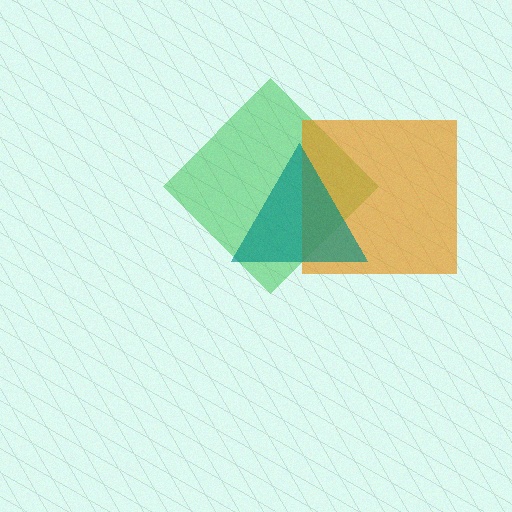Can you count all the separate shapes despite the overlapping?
Yes, there are 3 separate shapes.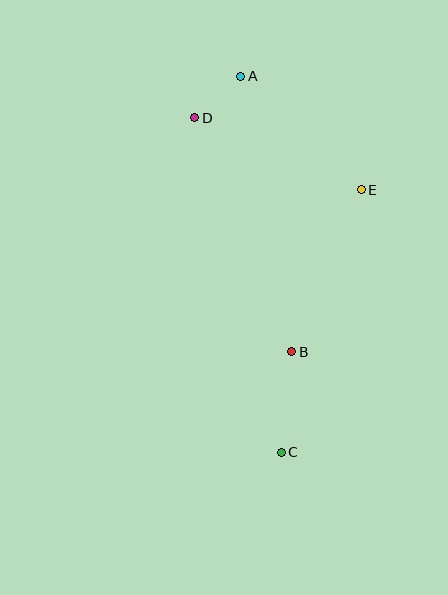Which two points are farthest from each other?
Points A and C are farthest from each other.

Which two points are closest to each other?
Points A and D are closest to each other.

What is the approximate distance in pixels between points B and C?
The distance between B and C is approximately 101 pixels.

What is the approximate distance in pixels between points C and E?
The distance between C and E is approximately 274 pixels.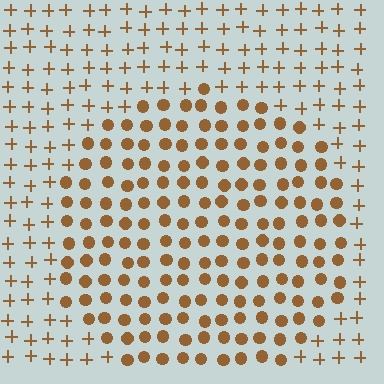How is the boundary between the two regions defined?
The boundary is defined by a change in element shape: circles inside vs. plus signs outside. All elements share the same color and spacing.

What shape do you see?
I see a circle.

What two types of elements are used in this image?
The image uses circles inside the circle region and plus signs outside it.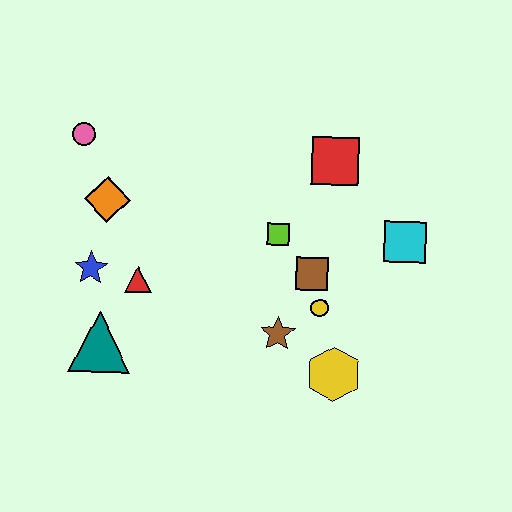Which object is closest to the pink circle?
The orange diamond is closest to the pink circle.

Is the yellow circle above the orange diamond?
No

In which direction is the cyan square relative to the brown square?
The cyan square is to the right of the brown square.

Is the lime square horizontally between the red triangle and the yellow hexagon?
Yes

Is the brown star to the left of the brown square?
Yes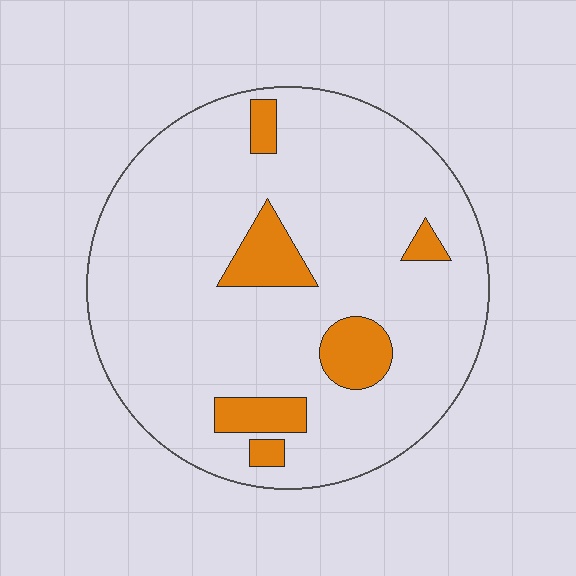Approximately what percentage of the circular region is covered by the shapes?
Approximately 10%.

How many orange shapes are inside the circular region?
6.